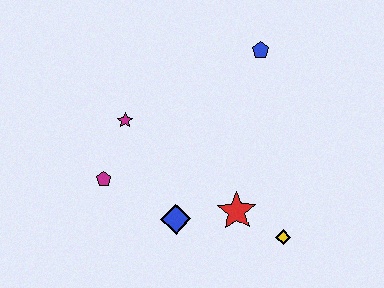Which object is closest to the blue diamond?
The red star is closest to the blue diamond.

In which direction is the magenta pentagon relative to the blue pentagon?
The magenta pentagon is to the left of the blue pentagon.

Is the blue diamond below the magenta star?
Yes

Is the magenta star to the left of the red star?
Yes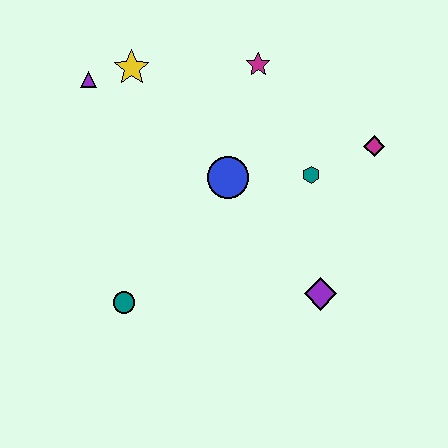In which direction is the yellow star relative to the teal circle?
The yellow star is above the teal circle.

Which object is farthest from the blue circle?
The purple triangle is farthest from the blue circle.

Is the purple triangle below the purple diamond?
No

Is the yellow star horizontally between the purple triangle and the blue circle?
Yes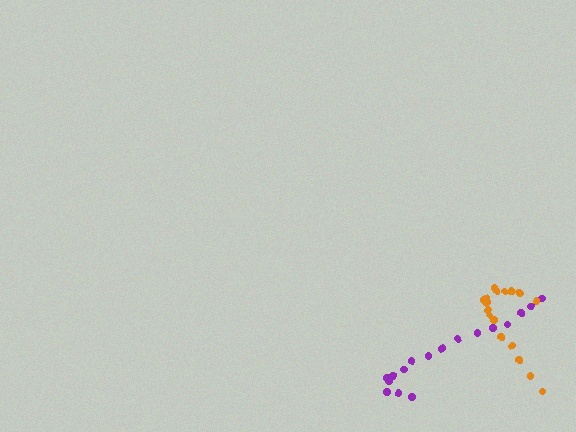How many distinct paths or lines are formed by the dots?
There are 2 distinct paths.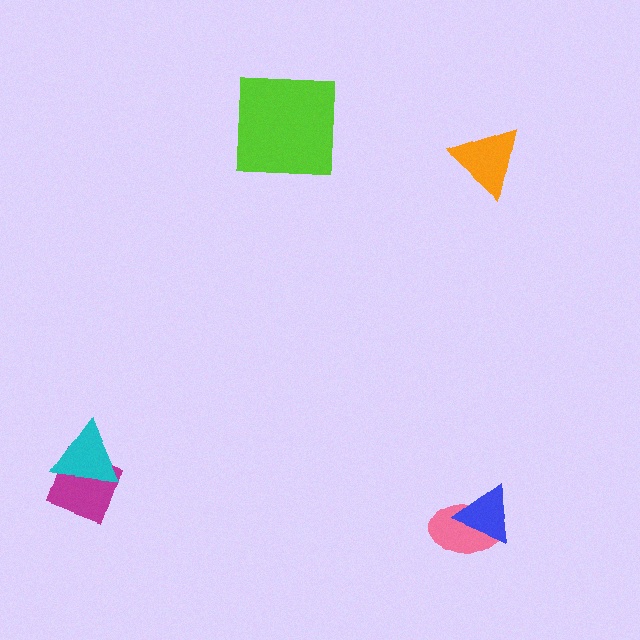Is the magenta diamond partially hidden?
Yes, it is partially covered by another shape.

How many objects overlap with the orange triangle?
0 objects overlap with the orange triangle.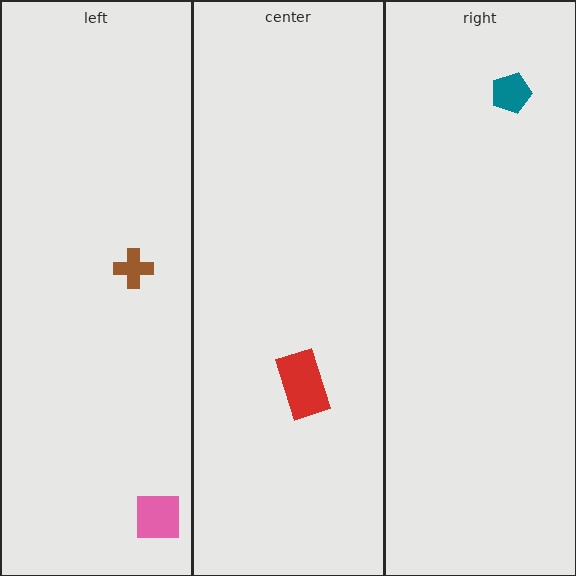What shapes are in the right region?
The teal pentagon.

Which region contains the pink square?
The left region.